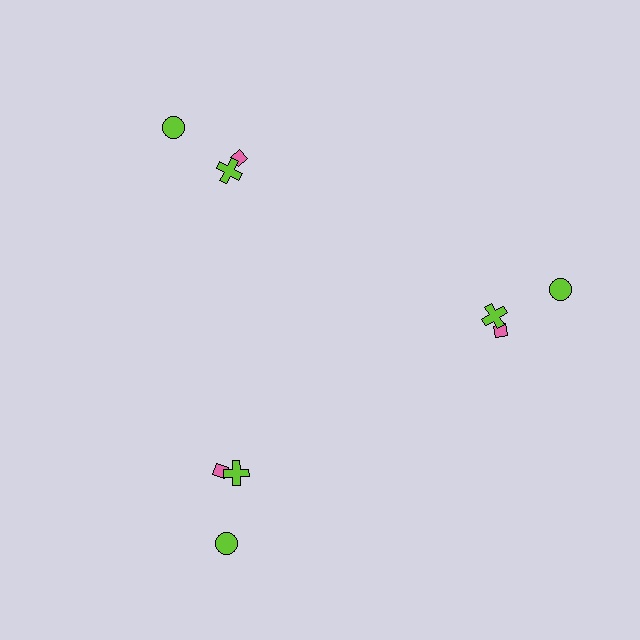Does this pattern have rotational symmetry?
Yes, this pattern has 3-fold rotational symmetry. It looks the same after rotating 120 degrees around the center.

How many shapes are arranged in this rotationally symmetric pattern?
There are 9 shapes, arranged in 3 groups of 3.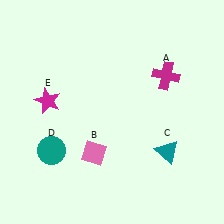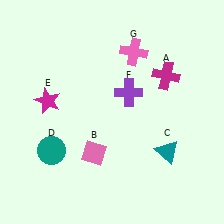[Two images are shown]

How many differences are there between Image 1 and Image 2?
There are 2 differences between the two images.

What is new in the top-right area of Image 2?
A purple cross (F) was added in the top-right area of Image 2.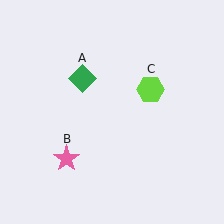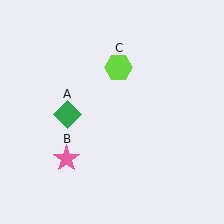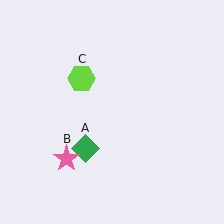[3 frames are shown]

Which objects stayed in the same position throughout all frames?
Pink star (object B) remained stationary.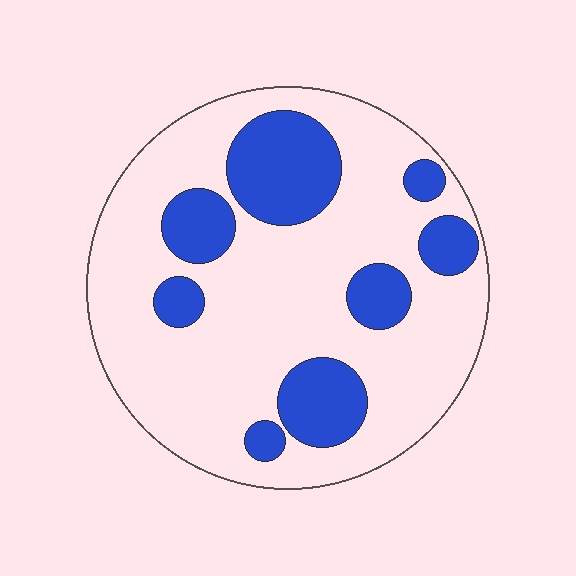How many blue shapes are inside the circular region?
8.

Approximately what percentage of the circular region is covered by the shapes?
Approximately 25%.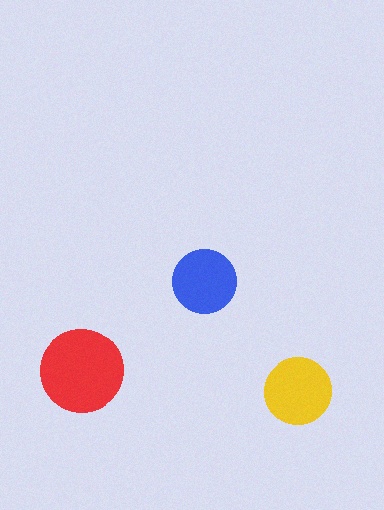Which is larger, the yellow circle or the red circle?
The red one.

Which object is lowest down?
The yellow circle is bottommost.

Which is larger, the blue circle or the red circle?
The red one.